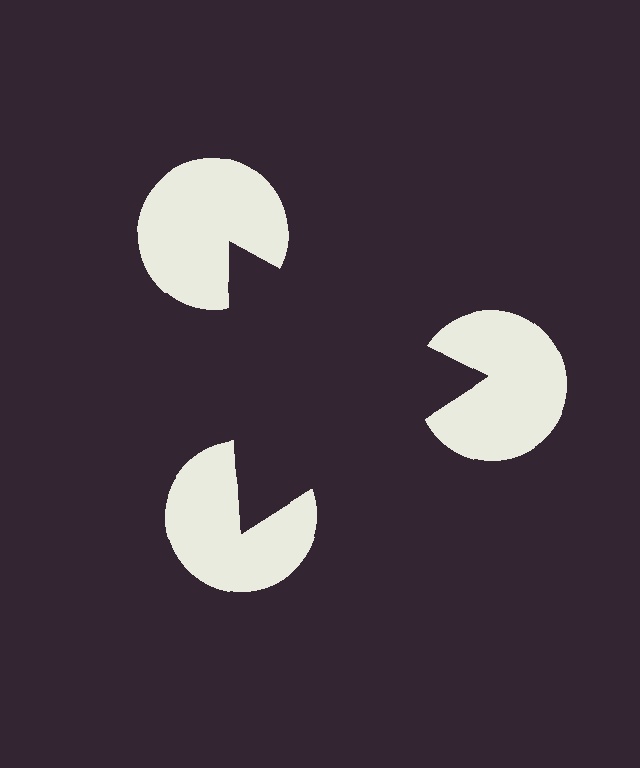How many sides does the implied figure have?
3 sides.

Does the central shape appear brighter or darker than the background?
It typically appears slightly darker than the background, even though no actual brightness change is drawn.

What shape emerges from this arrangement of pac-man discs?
An illusory triangle — its edges are inferred from the aligned wedge cuts in the pac-man discs, not physically drawn.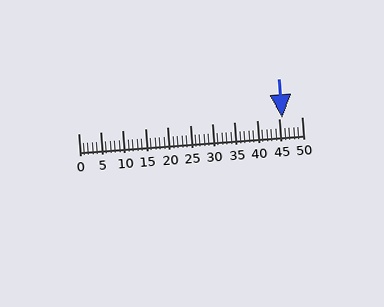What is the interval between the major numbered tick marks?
The major tick marks are spaced 5 units apart.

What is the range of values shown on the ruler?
The ruler shows values from 0 to 50.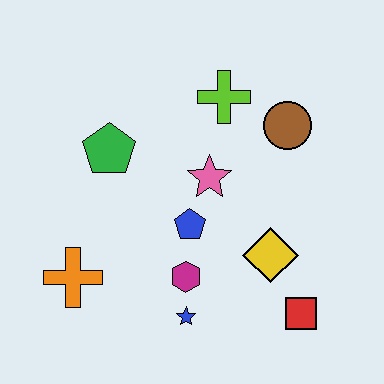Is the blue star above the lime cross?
No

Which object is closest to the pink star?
The blue pentagon is closest to the pink star.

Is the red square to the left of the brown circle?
No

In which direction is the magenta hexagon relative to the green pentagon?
The magenta hexagon is below the green pentagon.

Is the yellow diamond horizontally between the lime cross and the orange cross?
No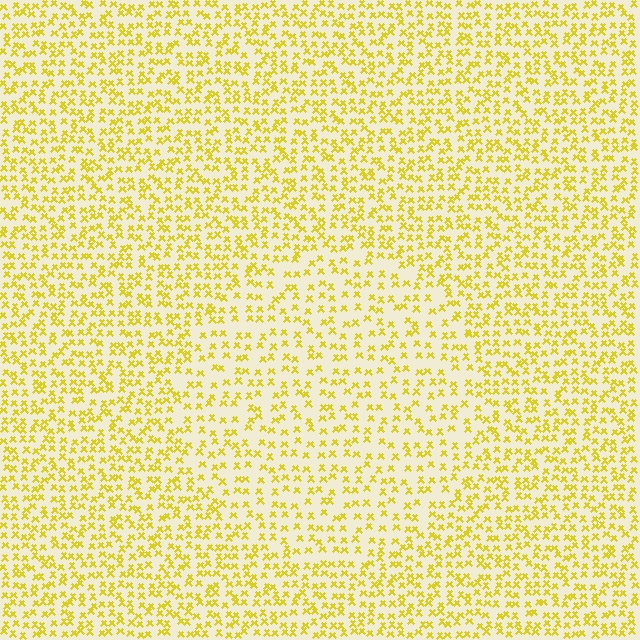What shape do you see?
I see a circle.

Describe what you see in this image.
The image contains small yellow elements arranged at two different densities. A circle-shaped region is visible where the elements are less densely packed than the surrounding area.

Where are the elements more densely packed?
The elements are more densely packed outside the circle boundary.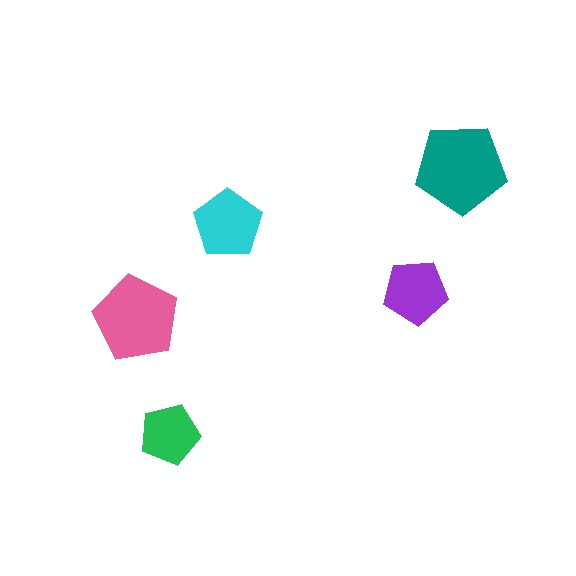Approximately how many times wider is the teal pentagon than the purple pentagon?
About 1.5 times wider.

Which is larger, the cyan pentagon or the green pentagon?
The cyan one.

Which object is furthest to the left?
The pink pentagon is leftmost.